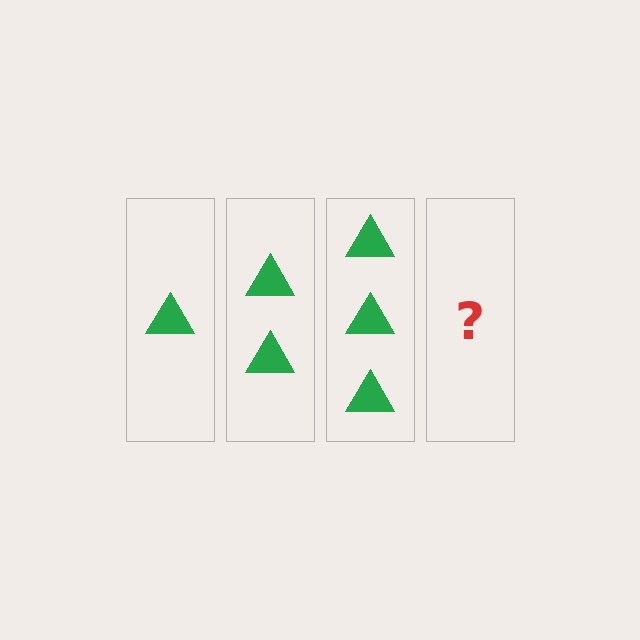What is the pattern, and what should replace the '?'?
The pattern is that each step adds one more triangle. The '?' should be 4 triangles.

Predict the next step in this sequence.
The next step is 4 triangles.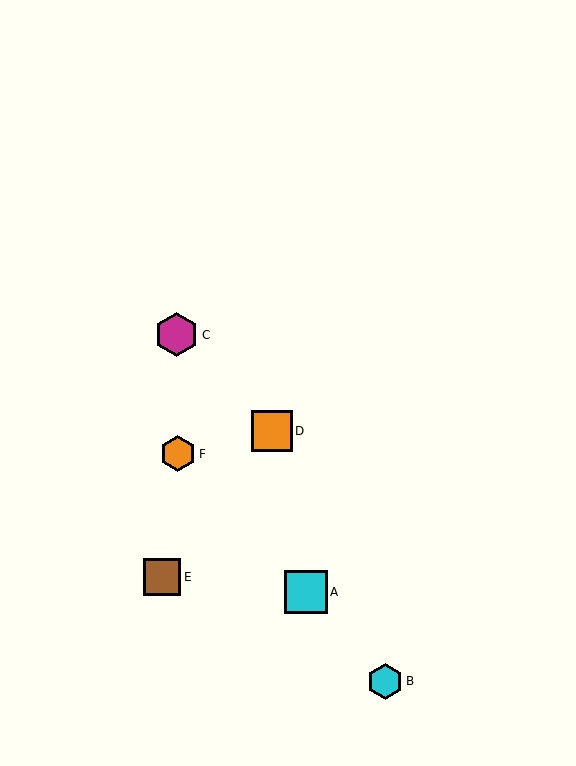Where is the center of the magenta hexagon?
The center of the magenta hexagon is at (176, 335).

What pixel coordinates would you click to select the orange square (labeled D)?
Click at (272, 431) to select the orange square D.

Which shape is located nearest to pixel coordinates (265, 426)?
The orange square (labeled D) at (272, 431) is nearest to that location.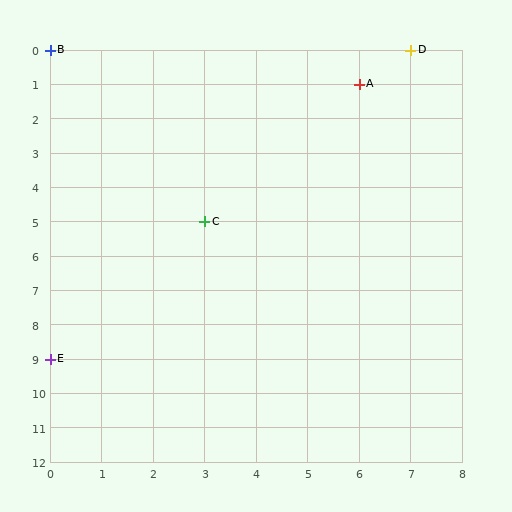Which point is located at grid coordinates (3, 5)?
Point C is at (3, 5).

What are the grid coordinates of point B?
Point B is at grid coordinates (0, 0).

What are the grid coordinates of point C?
Point C is at grid coordinates (3, 5).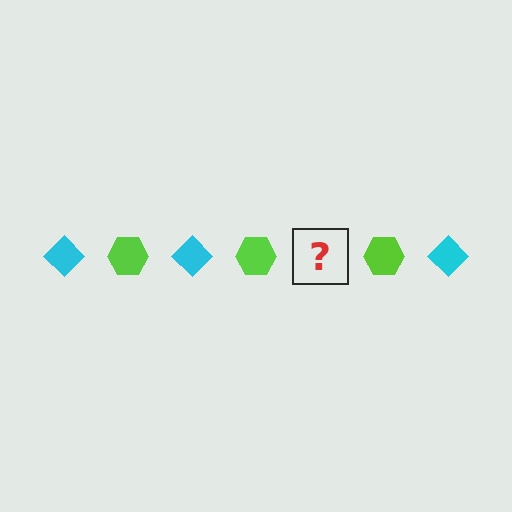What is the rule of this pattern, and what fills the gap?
The rule is that the pattern alternates between cyan diamond and lime hexagon. The gap should be filled with a cyan diamond.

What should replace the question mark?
The question mark should be replaced with a cyan diamond.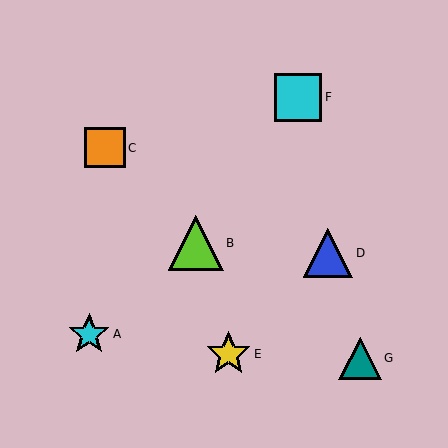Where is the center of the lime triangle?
The center of the lime triangle is at (196, 243).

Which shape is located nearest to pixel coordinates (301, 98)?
The cyan square (labeled F) at (298, 97) is nearest to that location.